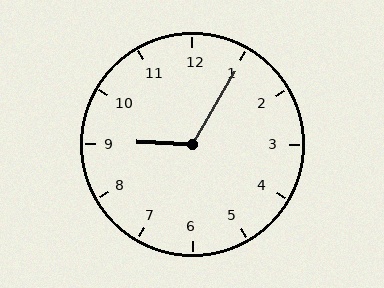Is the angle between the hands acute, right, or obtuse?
It is obtuse.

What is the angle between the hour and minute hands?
Approximately 118 degrees.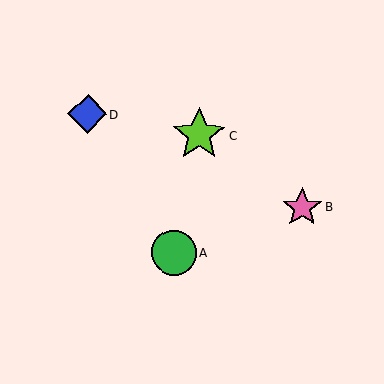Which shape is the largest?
The lime star (labeled C) is the largest.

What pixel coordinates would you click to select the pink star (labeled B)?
Click at (302, 207) to select the pink star B.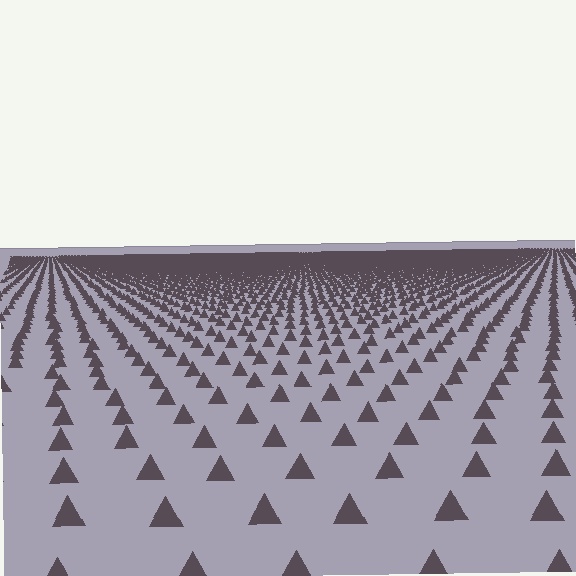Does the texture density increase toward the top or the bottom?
Density increases toward the top.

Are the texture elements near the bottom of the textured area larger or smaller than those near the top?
Larger. Near the bottom, elements are closer to the viewer and appear at a bigger on-screen size.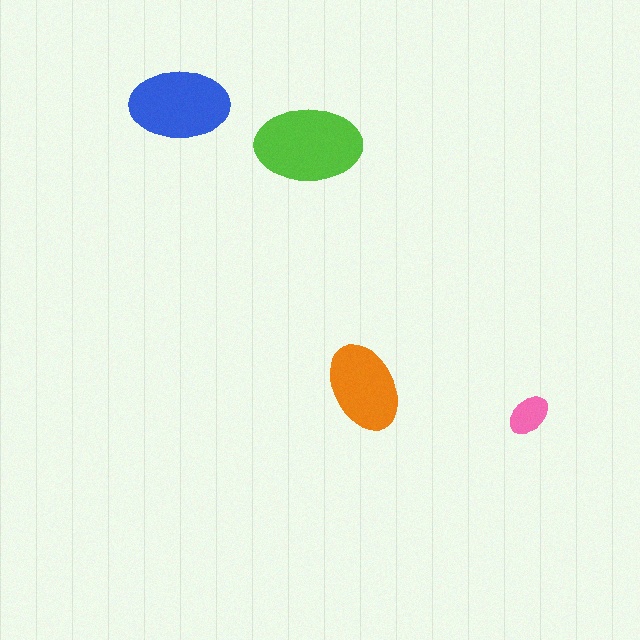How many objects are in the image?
There are 4 objects in the image.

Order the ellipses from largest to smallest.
the lime one, the blue one, the orange one, the pink one.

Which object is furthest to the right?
The pink ellipse is rightmost.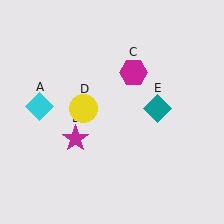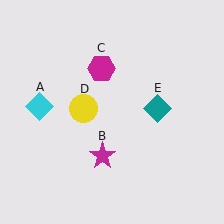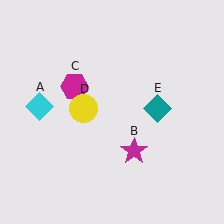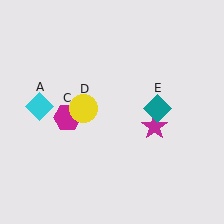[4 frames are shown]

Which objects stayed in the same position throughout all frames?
Cyan diamond (object A) and yellow circle (object D) and teal diamond (object E) remained stationary.